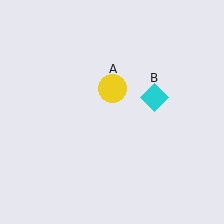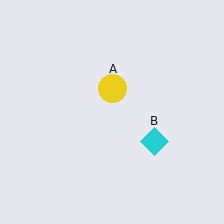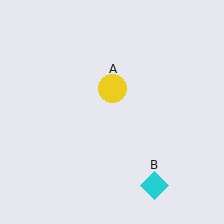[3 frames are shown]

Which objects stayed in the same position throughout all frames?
Yellow circle (object A) remained stationary.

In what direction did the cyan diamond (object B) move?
The cyan diamond (object B) moved down.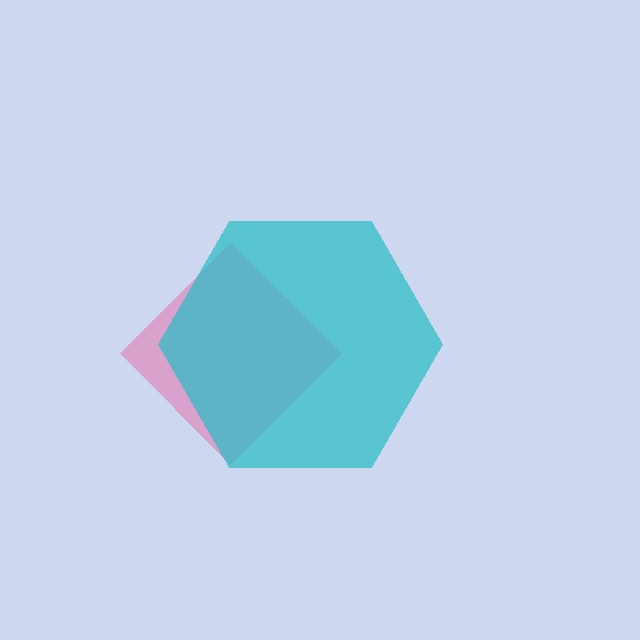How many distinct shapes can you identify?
There are 2 distinct shapes: a pink diamond, a cyan hexagon.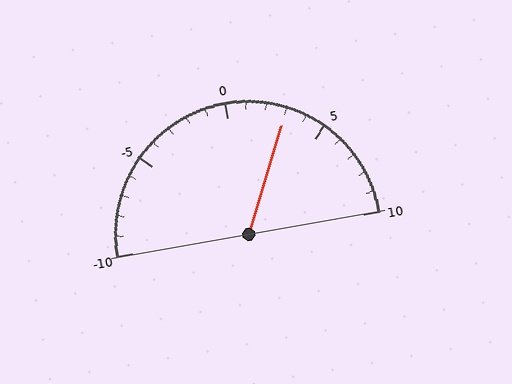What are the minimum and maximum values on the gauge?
The gauge ranges from -10 to 10.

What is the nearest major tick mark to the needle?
The nearest major tick mark is 5.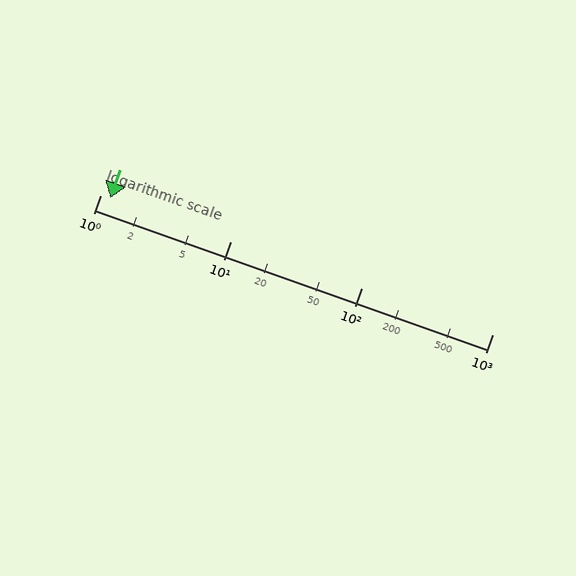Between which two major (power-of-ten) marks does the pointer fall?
The pointer is between 1 and 10.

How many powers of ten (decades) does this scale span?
The scale spans 3 decades, from 1 to 1000.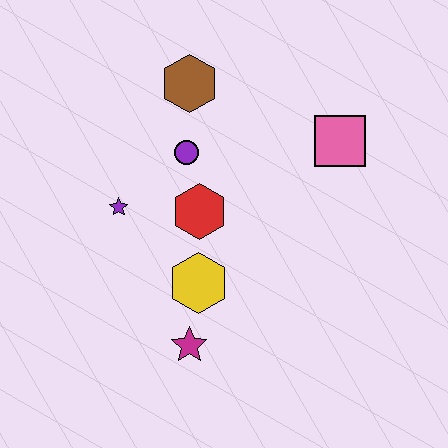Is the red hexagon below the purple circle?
Yes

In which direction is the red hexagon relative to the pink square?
The red hexagon is to the left of the pink square.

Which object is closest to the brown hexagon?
The purple circle is closest to the brown hexagon.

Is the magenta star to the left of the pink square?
Yes